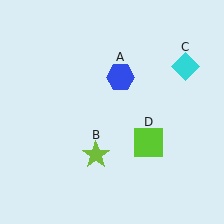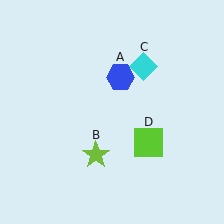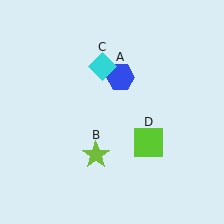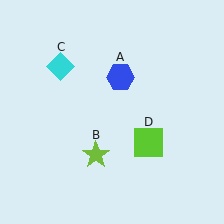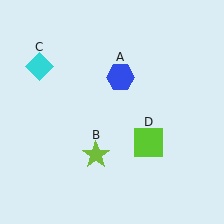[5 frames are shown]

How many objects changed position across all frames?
1 object changed position: cyan diamond (object C).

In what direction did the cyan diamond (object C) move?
The cyan diamond (object C) moved left.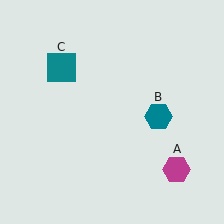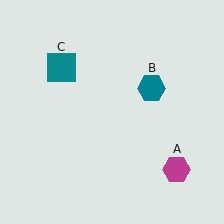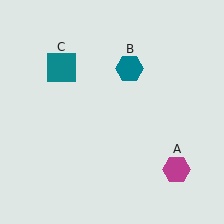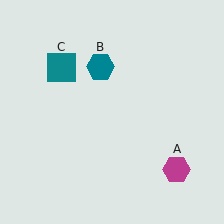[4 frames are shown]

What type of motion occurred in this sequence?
The teal hexagon (object B) rotated counterclockwise around the center of the scene.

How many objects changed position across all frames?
1 object changed position: teal hexagon (object B).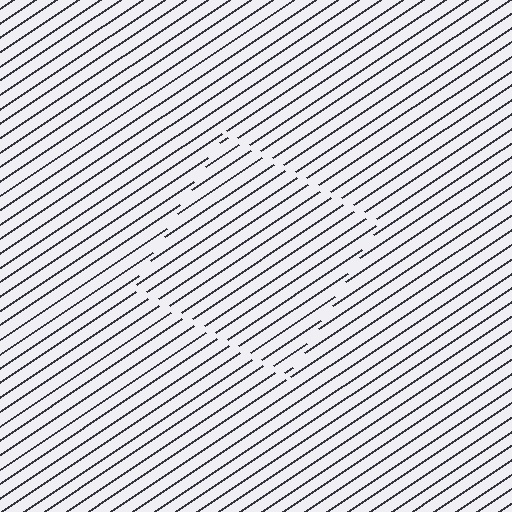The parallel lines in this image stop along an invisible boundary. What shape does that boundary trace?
An illusory square. The interior of the shape contains the same grating, shifted by half a period — the contour is defined by the phase discontinuity where line-ends from the inner and outer gratings abut.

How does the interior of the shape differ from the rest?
The interior of the shape contains the same grating, shifted by half a period — the contour is defined by the phase discontinuity where line-ends from the inner and outer gratings abut.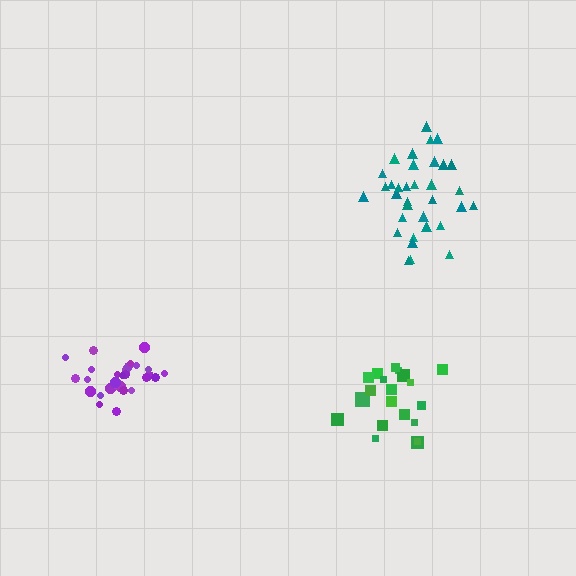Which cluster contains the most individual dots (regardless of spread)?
Teal (34).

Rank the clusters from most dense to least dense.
purple, teal, green.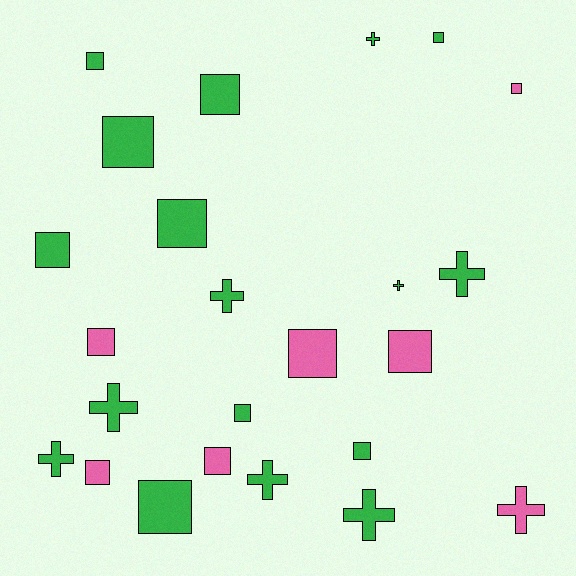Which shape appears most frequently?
Square, with 15 objects.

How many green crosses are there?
There are 8 green crosses.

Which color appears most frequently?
Green, with 17 objects.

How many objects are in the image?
There are 24 objects.